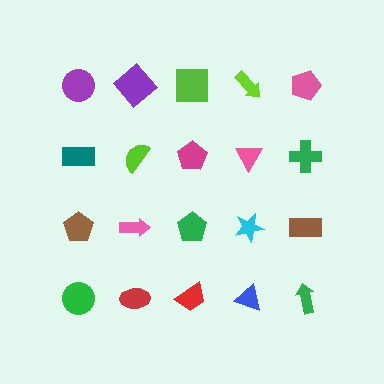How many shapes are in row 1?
5 shapes.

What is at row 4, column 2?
A red ellipse.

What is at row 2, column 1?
A teal rectangle.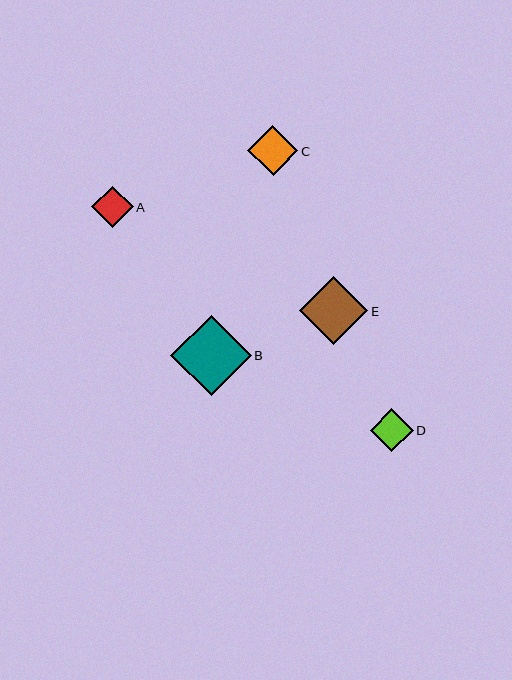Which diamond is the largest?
Diamond B is the largest with a size of approximately 80 pixels.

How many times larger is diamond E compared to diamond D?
Diamond E is approximately 1.6 times the size of diamond D.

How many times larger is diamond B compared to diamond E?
Diamond B is approximately 1.2 times the size of diamond E.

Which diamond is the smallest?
Diamond A is the smallest with a size of approximately 42 pixels.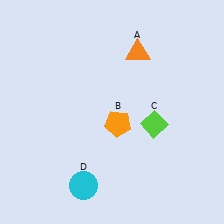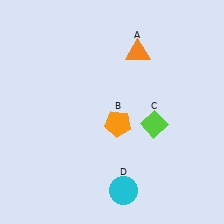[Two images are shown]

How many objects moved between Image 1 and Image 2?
1 object moved between the two images.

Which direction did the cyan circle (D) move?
The cyan circle (D) moved right.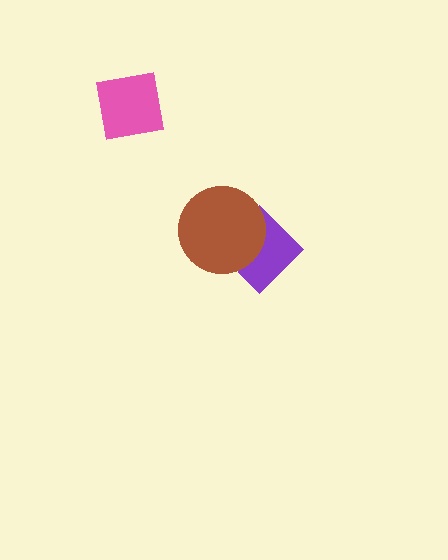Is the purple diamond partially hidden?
Yes, it is partially covered by another shape.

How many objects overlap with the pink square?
0 objects overlap with the pink square.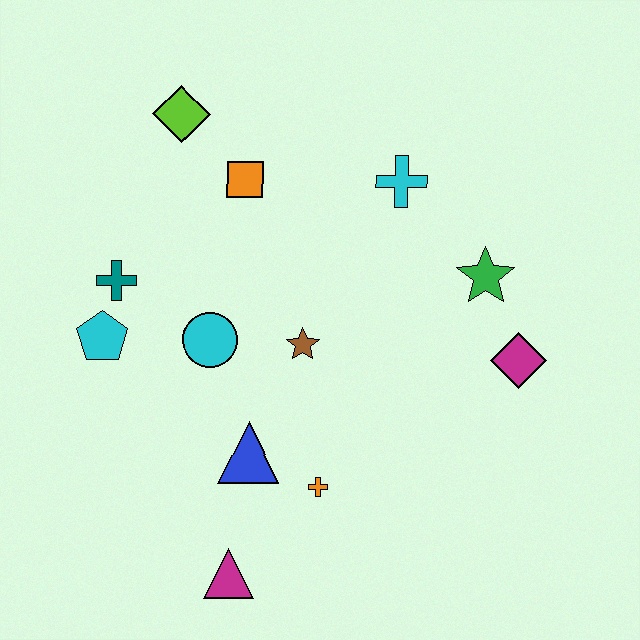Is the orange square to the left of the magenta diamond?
Yes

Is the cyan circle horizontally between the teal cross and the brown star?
Yes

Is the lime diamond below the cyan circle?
No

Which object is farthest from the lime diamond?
The magenta triangle is farthest from the lime diamond.